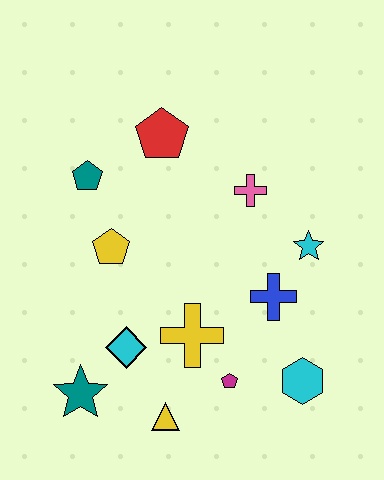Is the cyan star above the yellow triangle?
Yes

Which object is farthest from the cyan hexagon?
The teal pentagon is farthest from the cyan hexagon.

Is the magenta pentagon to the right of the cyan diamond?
Yes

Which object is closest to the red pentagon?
The teal pentagon is closest to the red pentagon.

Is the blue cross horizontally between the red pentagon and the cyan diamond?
No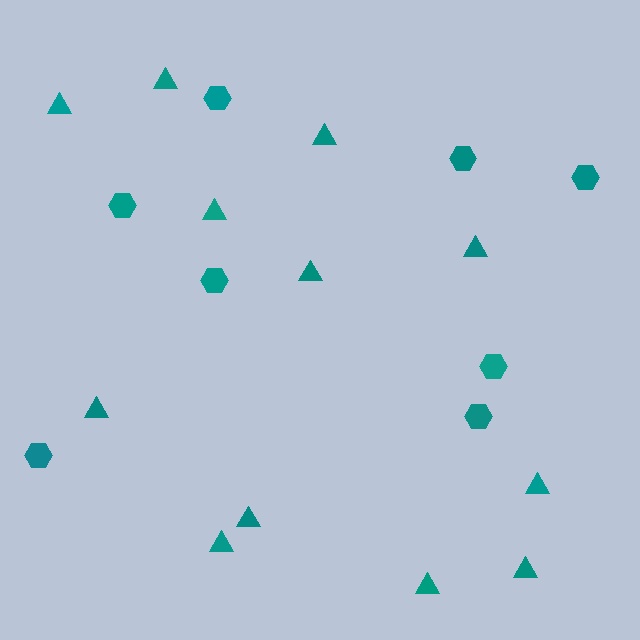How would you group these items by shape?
There are 2 groups: one group of triangles (12) and one group of hexagons (8).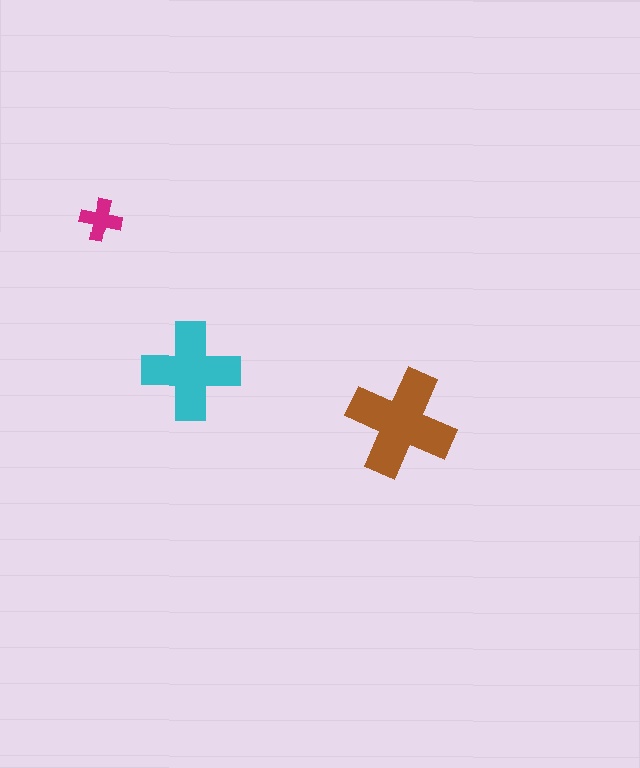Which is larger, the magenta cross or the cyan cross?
The cyan one.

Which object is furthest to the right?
The brown cross is rightmost.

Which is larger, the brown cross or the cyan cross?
The brown one.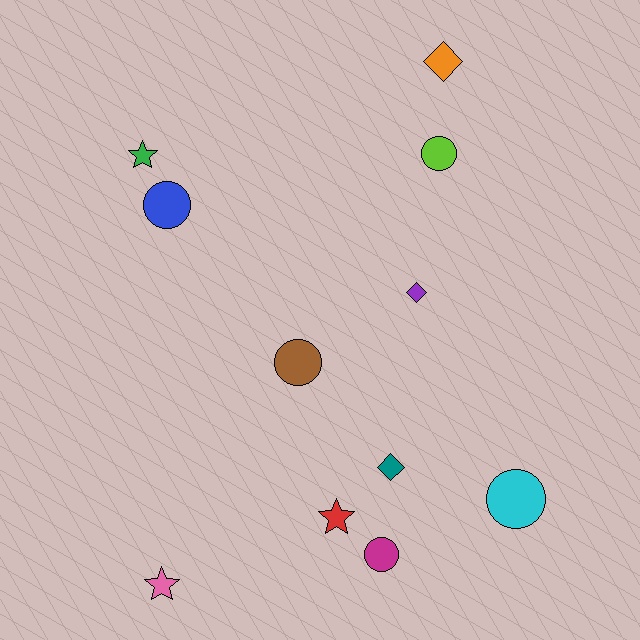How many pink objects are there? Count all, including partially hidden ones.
There is 1 pink object.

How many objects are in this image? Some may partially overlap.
There are 11 objects.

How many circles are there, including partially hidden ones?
There are 5 circles.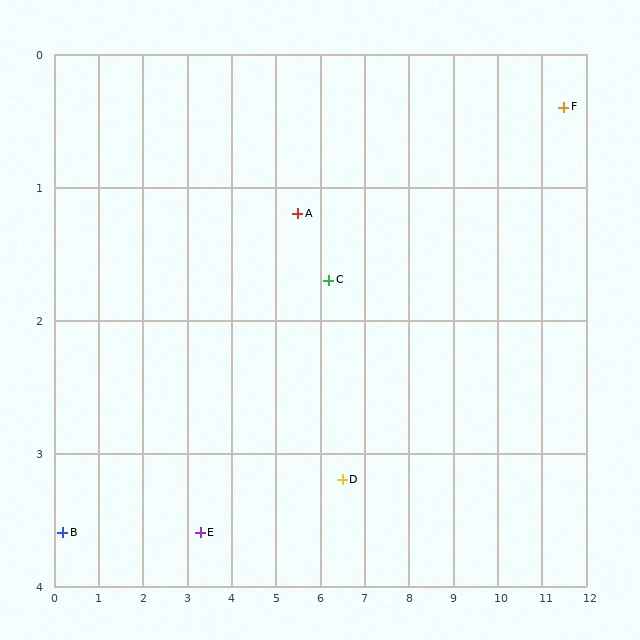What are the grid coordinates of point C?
Point C is at approximately (6.2, 1.7).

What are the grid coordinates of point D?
Point D is at approximately (6.5, 3.2).